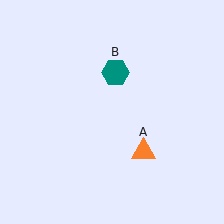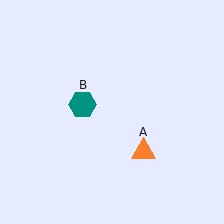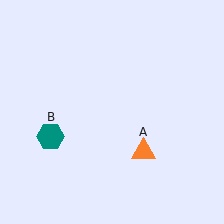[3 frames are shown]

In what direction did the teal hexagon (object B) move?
The teal hexagon (object B) moved down and to the left.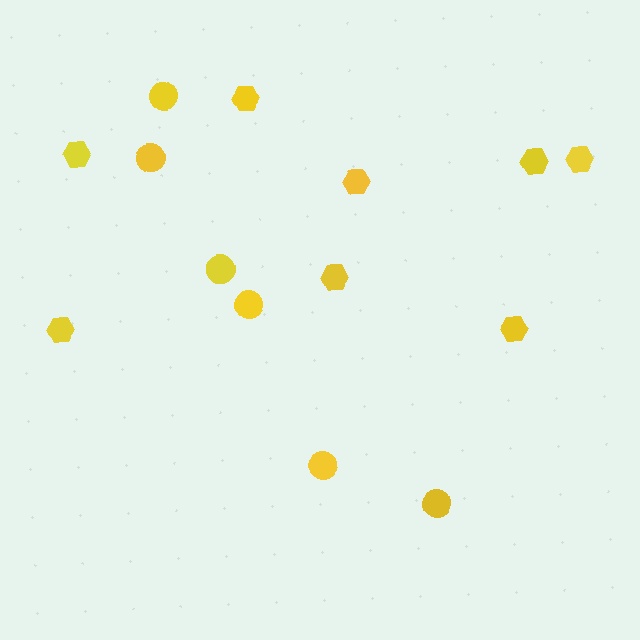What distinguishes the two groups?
There are 2 groups: one group of circles (6) and one group of hexagons (8).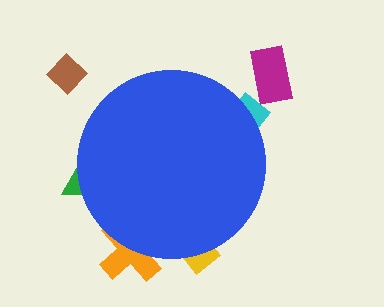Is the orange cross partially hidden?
Yes, the orange cross is partially hidden behind the blue circle.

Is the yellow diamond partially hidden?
Yes, the yellow diamond is partially hidden behind the blue circle.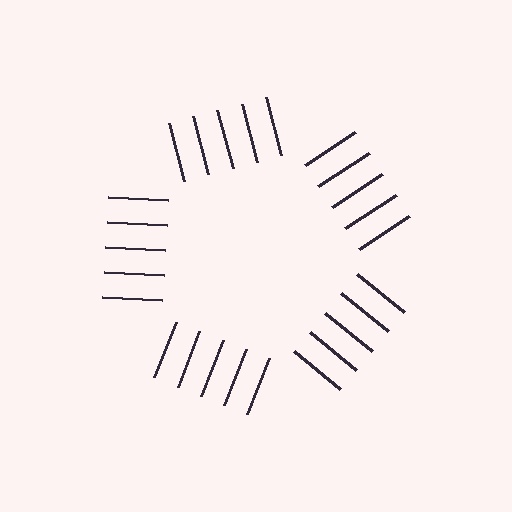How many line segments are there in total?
25 — 5 along each of the 5 edges.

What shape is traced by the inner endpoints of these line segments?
An illusory pentagon — the line segments terminate on its edges but no continuous stroke is drawn.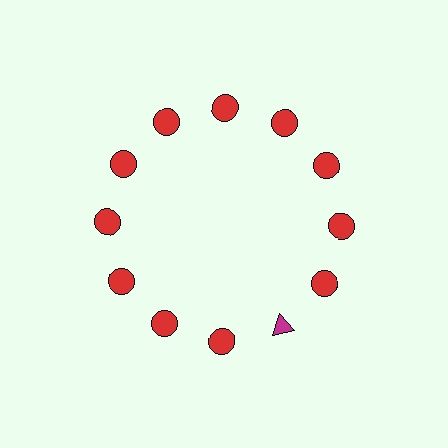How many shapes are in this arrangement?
There are 12 shapes arranged in a ring pattern.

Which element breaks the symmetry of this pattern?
The magenta triangle at roughly the 5 o'clock position breaks the symmetry. All other shapes are red circles.